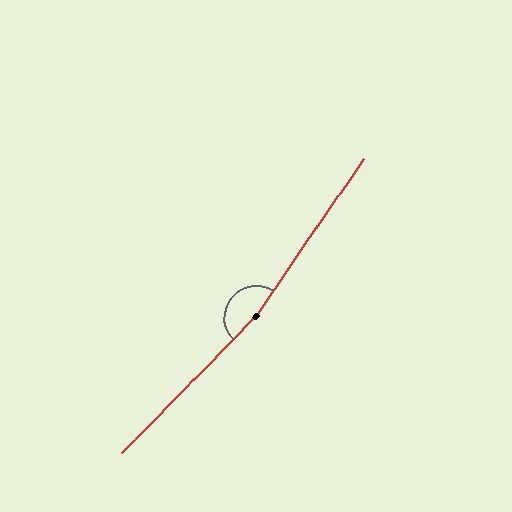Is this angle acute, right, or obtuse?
It is obtuse.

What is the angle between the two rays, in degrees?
Approximately 170 degrees.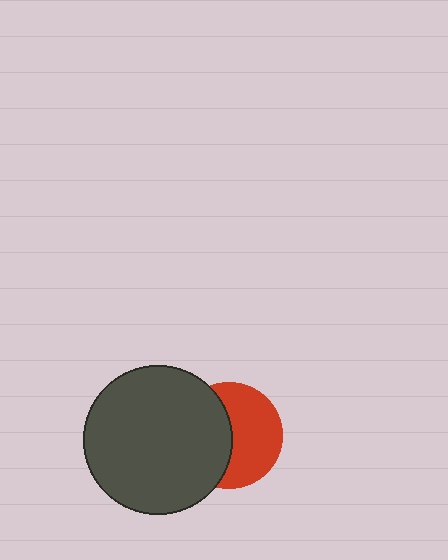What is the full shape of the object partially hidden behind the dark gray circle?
The partially hidden object is a red circle.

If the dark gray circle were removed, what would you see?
You would see the complete red circle.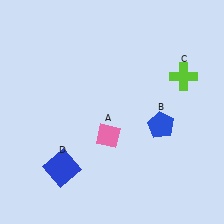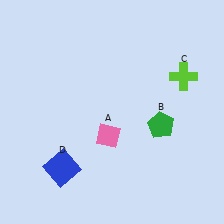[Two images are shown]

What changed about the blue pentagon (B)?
In Image 1, B is blue. In Image 2, it changed to green.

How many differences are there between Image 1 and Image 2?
There is 1 difference between the two images.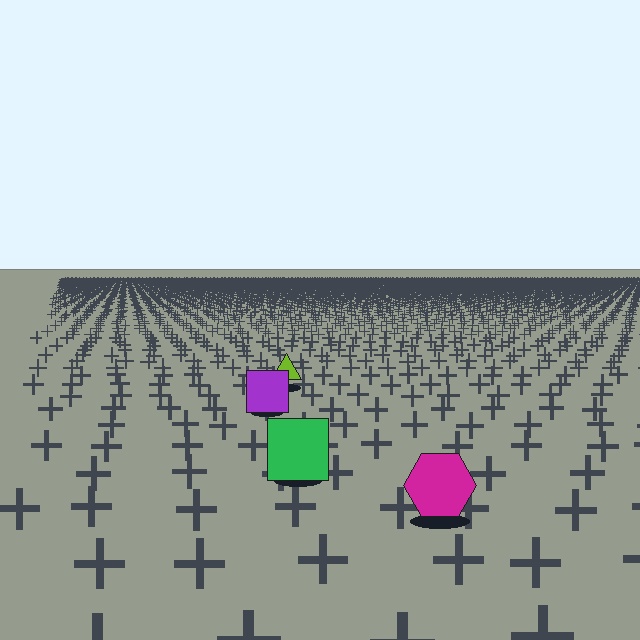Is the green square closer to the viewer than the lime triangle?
Yes. The green square is closer — you can tell from the texture gradient: the ground texture is coarser near it.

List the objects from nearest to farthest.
From nearest to farthest: the magenta hexagon, the green square, the purple square, the lime triangle.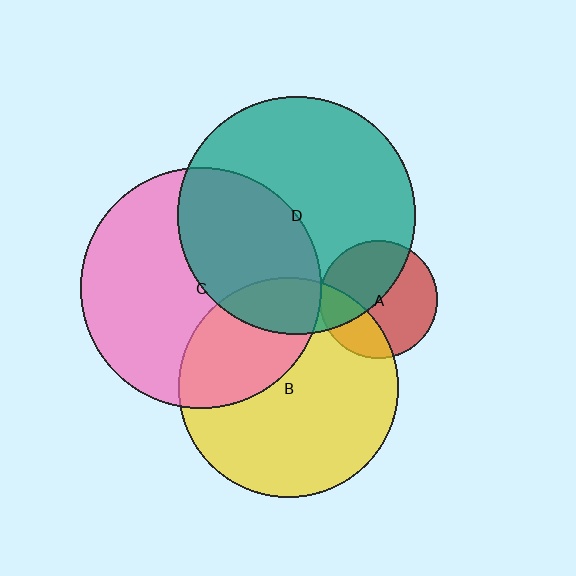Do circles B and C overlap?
Yes.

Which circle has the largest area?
Circle C (pink).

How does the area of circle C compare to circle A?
Approximately 4.2 times.